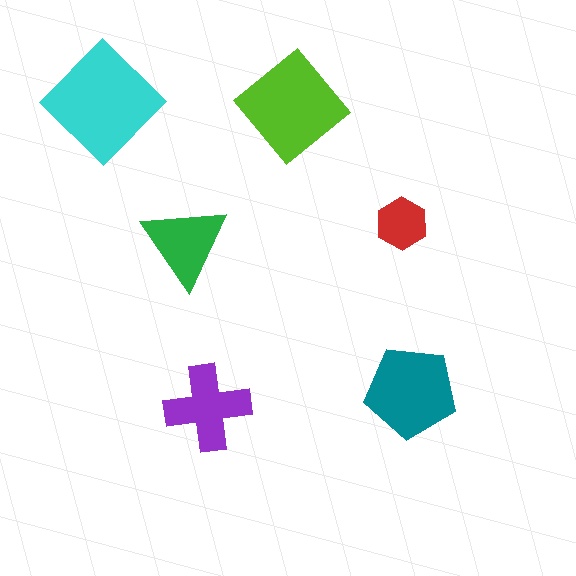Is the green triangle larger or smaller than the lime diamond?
Smaller.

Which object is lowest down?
The purple cross is bottommost.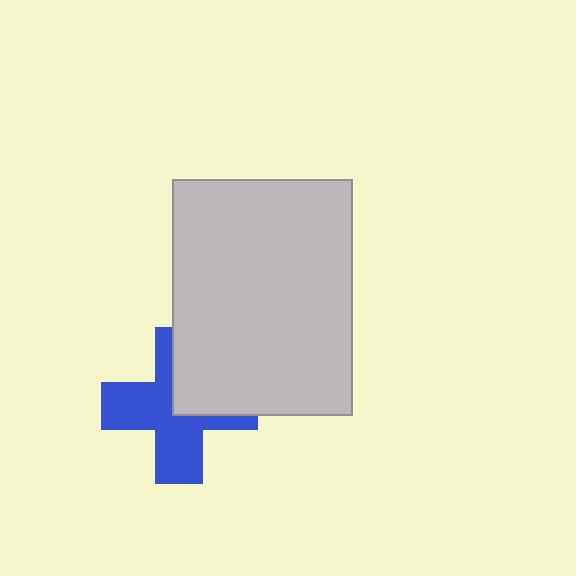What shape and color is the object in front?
The object in front is a light gray rectangle.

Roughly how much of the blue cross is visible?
About half of it is visible (roughly 63%).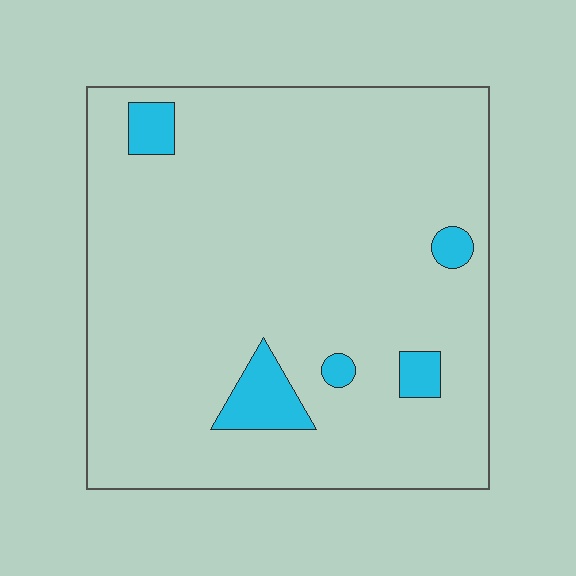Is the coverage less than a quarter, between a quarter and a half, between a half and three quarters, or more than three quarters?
Less than a quarter.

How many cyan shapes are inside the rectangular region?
5.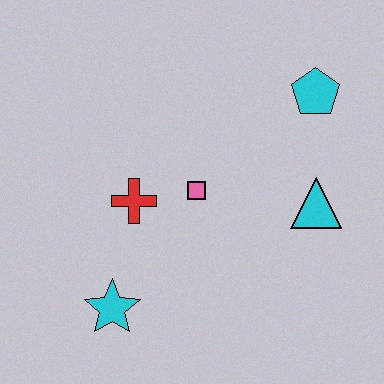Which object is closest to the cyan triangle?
The cyan pentagon is closest to the cyan triangle.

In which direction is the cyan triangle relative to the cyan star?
The cyan triangle is to the right of the cyan star.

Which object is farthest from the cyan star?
The cyan pentagon is farthest from the cyan star.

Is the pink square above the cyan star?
Yes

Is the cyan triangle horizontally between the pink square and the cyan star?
No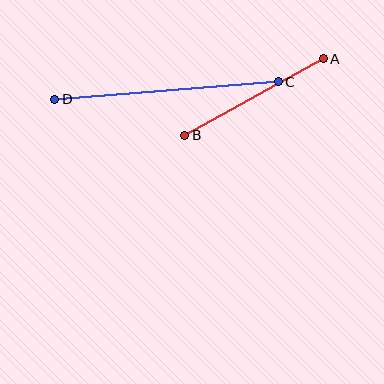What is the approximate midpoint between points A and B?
The midpoint is at approximately (254, 97) pixels.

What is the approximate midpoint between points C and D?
The midpoint is at approximately (167, 90) pixels.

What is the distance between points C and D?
The distance is approximately 225 pixels.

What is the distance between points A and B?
The distance is approximately 158 pixels.